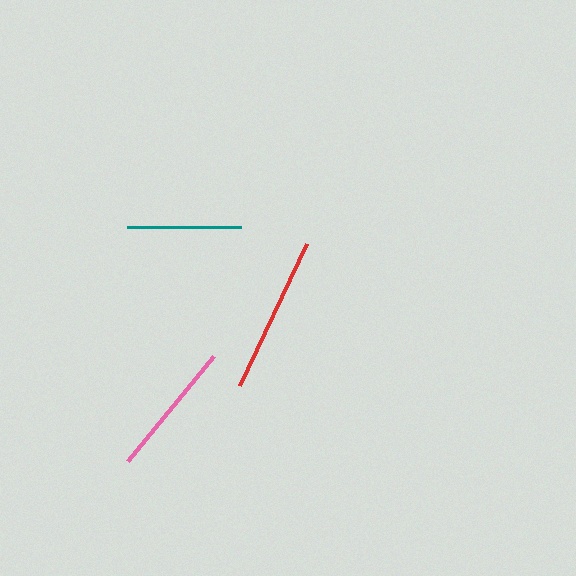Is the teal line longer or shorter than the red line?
The red line is longer than the teal line.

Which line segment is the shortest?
The teal line is the shortest at approximately 114 pixels.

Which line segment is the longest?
The red line is the longest at approximately 157 pixels.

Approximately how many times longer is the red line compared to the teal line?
The red line is approximately 1.4 times the length of the teal line.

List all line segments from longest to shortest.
From longest to shortest: red, pink, teal.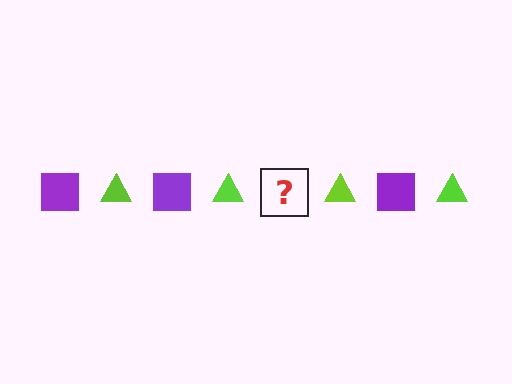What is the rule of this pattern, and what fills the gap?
The rule is that the pattern alternates between purple square and lime triangle. The gap should be filled with a purple square.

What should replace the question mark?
The question mark should be replaced with a purple square.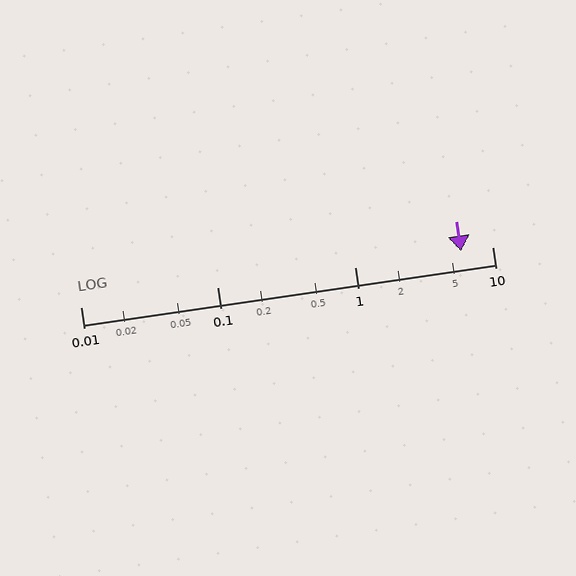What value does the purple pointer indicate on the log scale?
The pointer indicates approximately 5.9.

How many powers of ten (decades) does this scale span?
The scale spans 3 decades, from 0.01 to 10.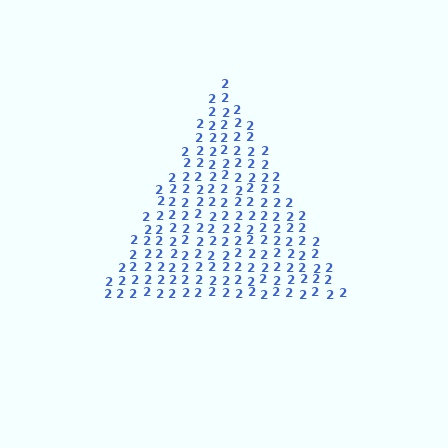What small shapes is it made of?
It is made of small digit 2's.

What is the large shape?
The large shape is a triangle.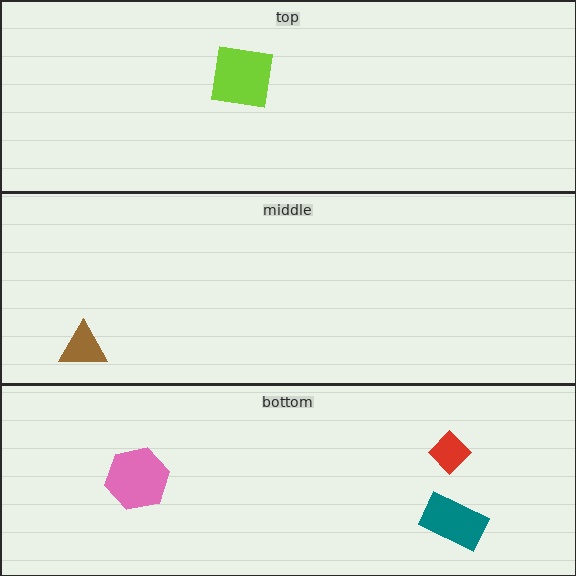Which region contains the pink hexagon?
The bottom region.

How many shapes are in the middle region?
1.